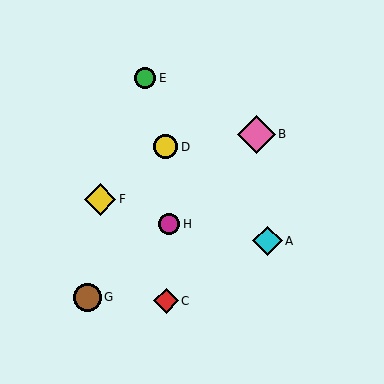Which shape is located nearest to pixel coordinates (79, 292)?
The brown circle (labeled G) at (87, 297) is nearest to that location.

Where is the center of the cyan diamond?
The center of the cyan diamond is at (267, 241).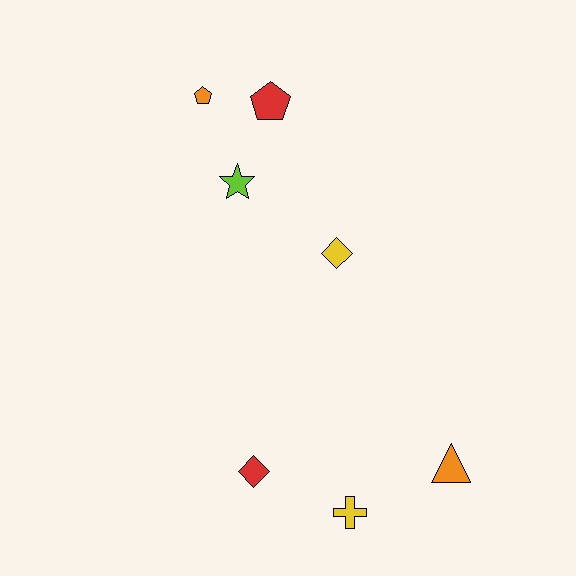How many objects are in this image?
There are 7 objects.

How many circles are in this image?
There are no circles.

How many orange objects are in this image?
There are 2 orange objects.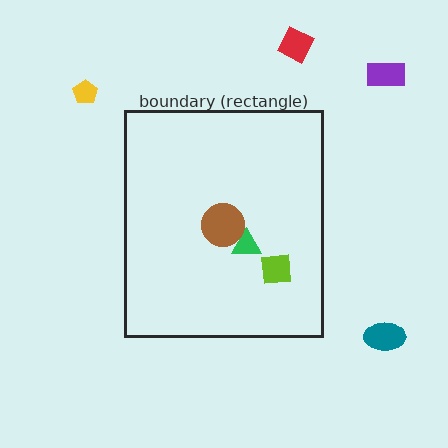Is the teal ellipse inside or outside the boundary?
Outside.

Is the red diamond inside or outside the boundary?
Outside.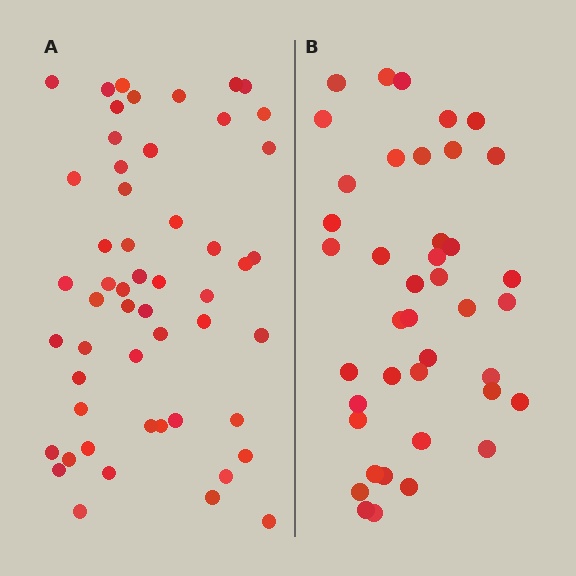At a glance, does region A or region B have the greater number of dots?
Region A (the left region) has more dots.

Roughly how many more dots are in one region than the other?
Region A has roughly 12 or so more dots than region B.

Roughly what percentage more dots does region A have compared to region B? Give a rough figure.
About 30% more.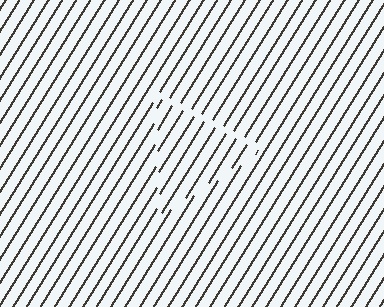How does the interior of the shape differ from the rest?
The interior of the shape contains the same grating, shifted by half a period — the contour is defined by the phase discontinuity where line-ends from the inner and outer gratings abut.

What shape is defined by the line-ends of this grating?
An illusory triangle. The interior of the shape contains the same grating, shifted by half a period — the contour is defined by the phase discontinuity where line-ends from the inner and outer gratings abut.